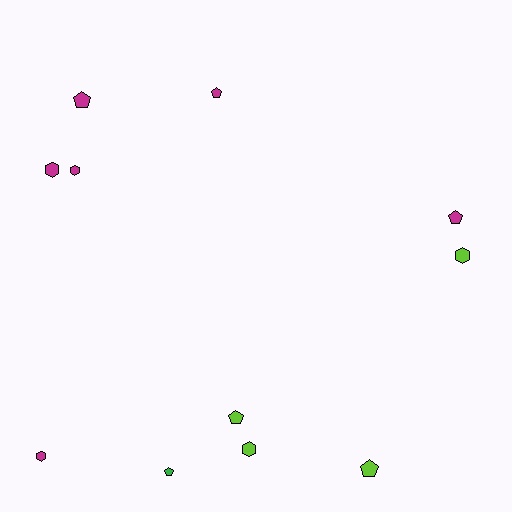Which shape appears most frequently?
Pentagon, with 6 objects.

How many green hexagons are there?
There are no green hexagons.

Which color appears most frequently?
Magenta, with 6 objects.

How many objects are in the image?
There are 11 objects.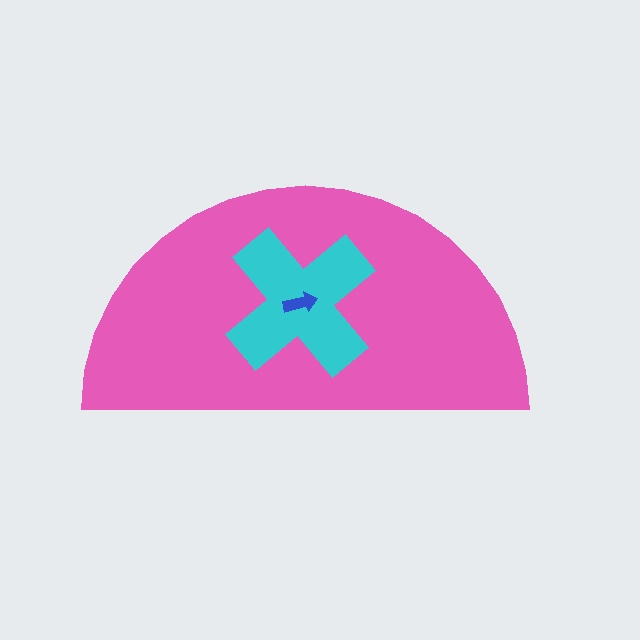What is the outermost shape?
The pink semicircle.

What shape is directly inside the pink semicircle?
The cyan cross.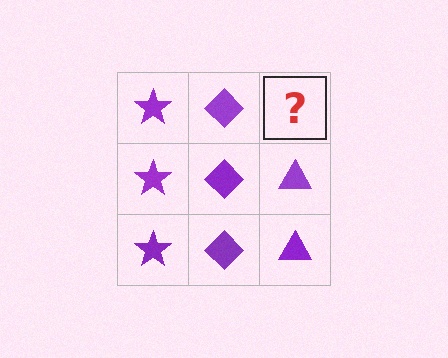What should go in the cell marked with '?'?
The missing cell should contain a purple triangle.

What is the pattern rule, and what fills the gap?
The rule is that each column has a consistent shape. The gap should be filled with a purple triangle.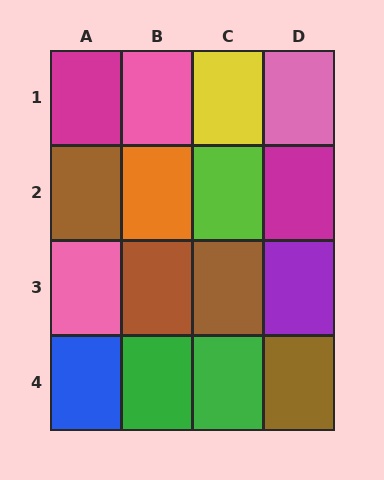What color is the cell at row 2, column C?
Lime.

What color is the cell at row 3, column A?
Pink.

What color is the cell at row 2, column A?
Brown.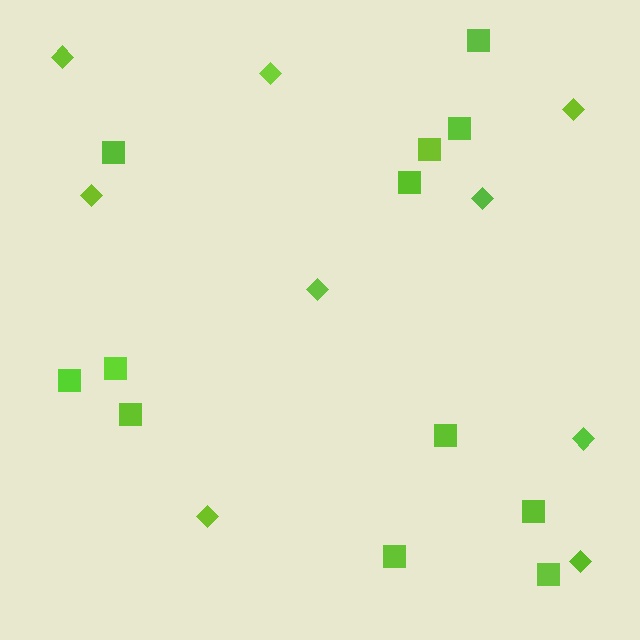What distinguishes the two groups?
There are 2 groups: one group of diamonds (9) and one group of squares (12).